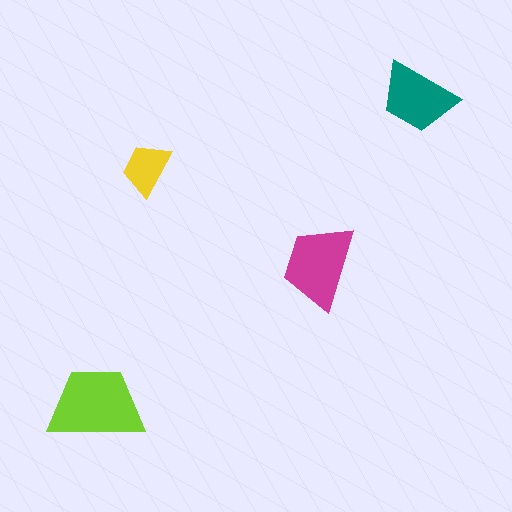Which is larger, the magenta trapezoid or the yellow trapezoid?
The magenta one.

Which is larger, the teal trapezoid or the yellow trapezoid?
The teal one.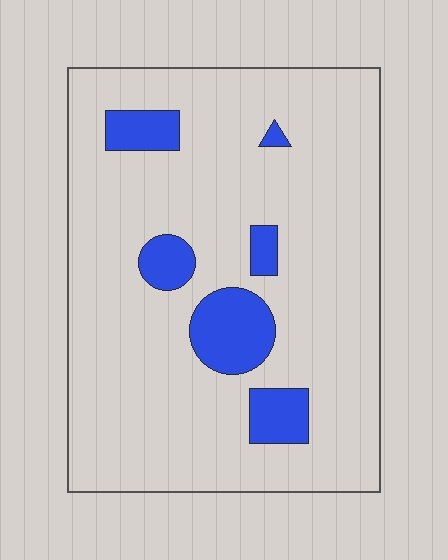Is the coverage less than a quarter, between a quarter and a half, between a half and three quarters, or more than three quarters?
Less than a quarter.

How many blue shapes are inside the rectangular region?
6.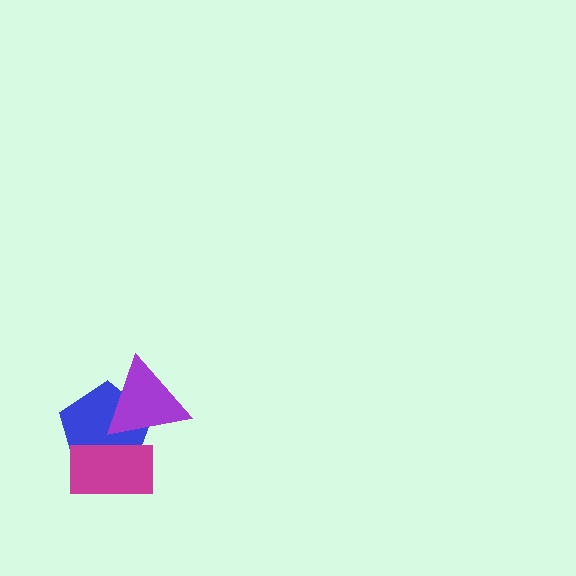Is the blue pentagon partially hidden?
Yes, it is partially covered by another shape.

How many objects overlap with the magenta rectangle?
2 objects overlap with the magenta rectangle.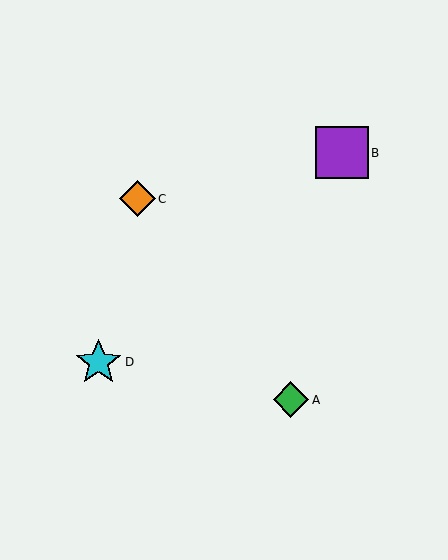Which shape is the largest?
The purple square (labeled B) is the largest.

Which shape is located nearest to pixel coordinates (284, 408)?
The green diamond (labeled A) at (291, 400) is nearest to that location.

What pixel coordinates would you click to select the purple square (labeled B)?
Click at (342, 153) to select the purple square B.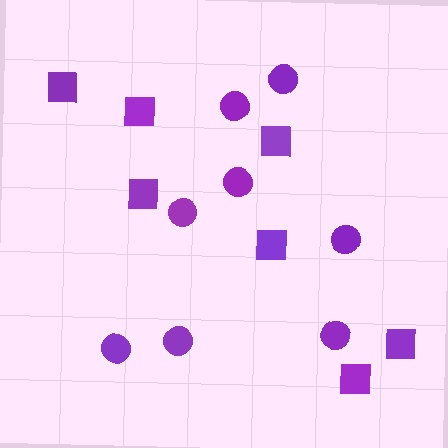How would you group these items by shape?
There are 2 groups: one group of circles (8) and one group of squares (7).